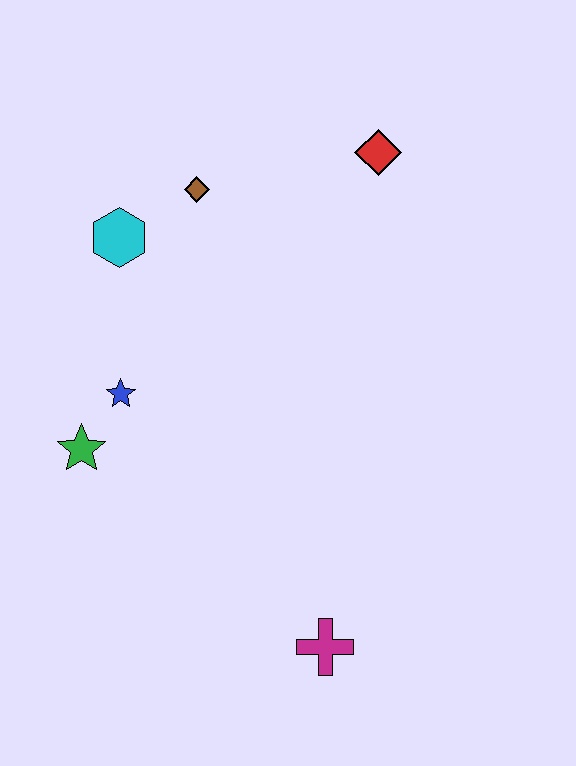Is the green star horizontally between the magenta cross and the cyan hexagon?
No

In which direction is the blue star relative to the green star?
The blue star is above the green star.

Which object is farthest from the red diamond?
The magenta cross is farthest from the red diamond.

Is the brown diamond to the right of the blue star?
Yes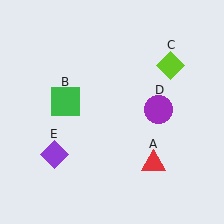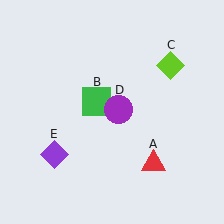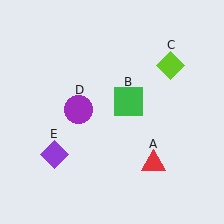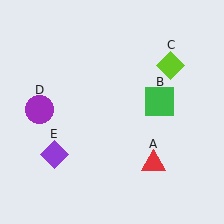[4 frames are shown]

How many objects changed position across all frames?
2 objects changed position: green square (object B), purple circle (object D).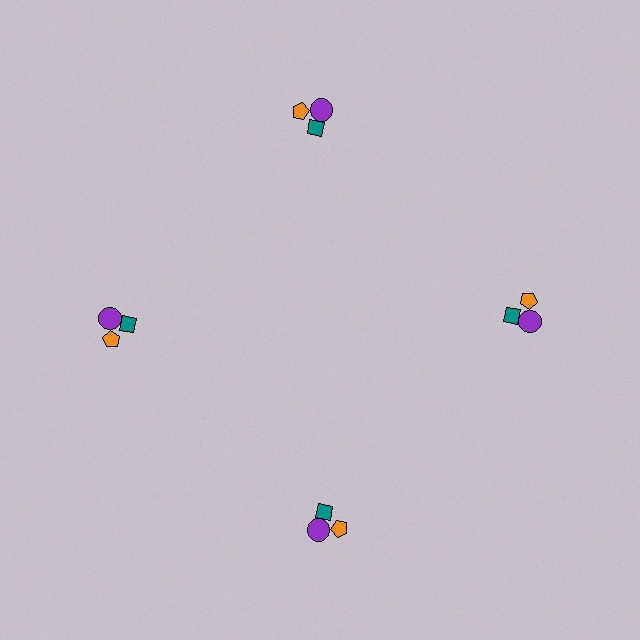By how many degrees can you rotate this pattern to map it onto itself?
The pattern maps onto itself every 90 degrees of rotation.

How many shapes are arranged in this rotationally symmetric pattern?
There are 12 shapes, arranged in 4 groups of 3.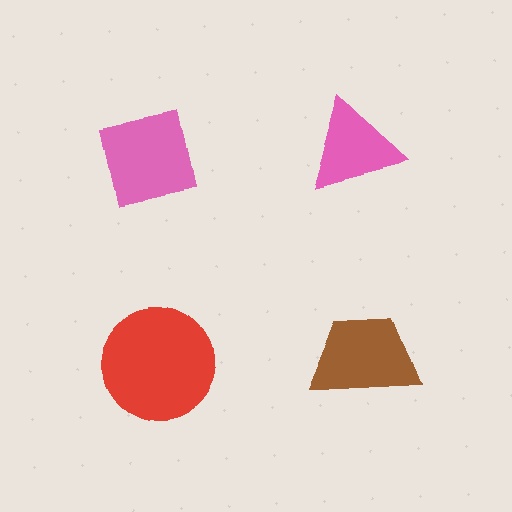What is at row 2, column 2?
A brown trapezoid.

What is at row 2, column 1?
A red circle.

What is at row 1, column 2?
A pink triangle.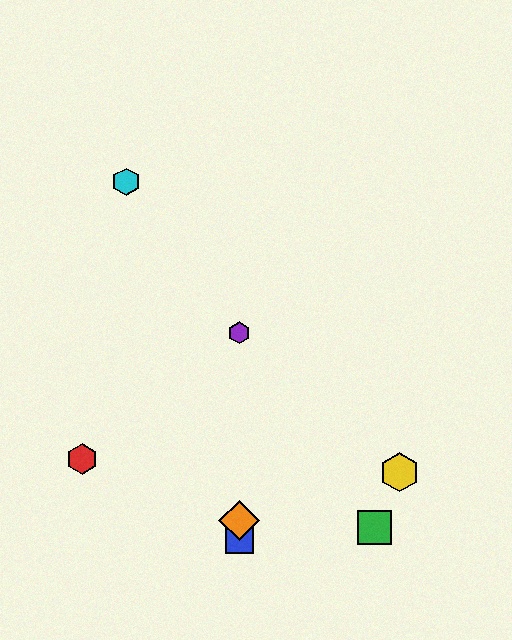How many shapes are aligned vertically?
3 shapes (the blue square, the purple hexagon, the orange diamond) are aligned vertically.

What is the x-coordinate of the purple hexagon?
The purple hexagon is at x≈239.